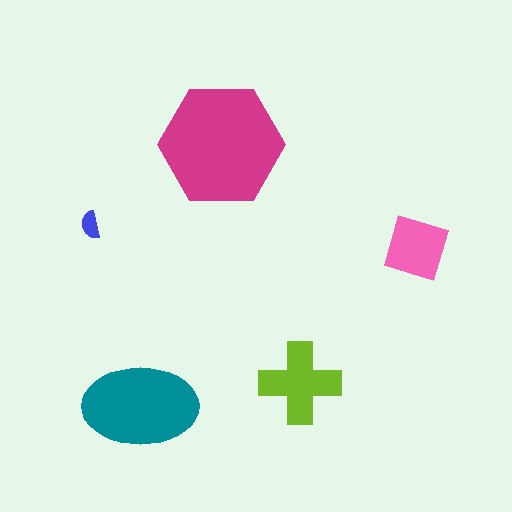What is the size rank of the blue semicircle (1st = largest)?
5th.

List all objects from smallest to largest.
The blue semicircle, the pink square, the lime cross, the teal ellipse, the magenta hexagon.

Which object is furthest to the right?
The pink square is rightmost.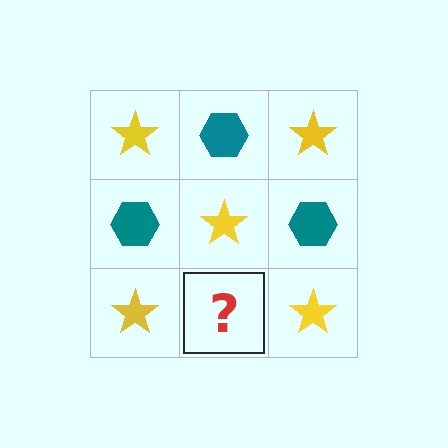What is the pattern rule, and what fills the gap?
The rule is that it alternates yellow star and teal hexagon in a checkerboard pattern. The gap should be filled with a teal hexagon.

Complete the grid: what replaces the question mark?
The question mark should be replaced with a teal hexagon.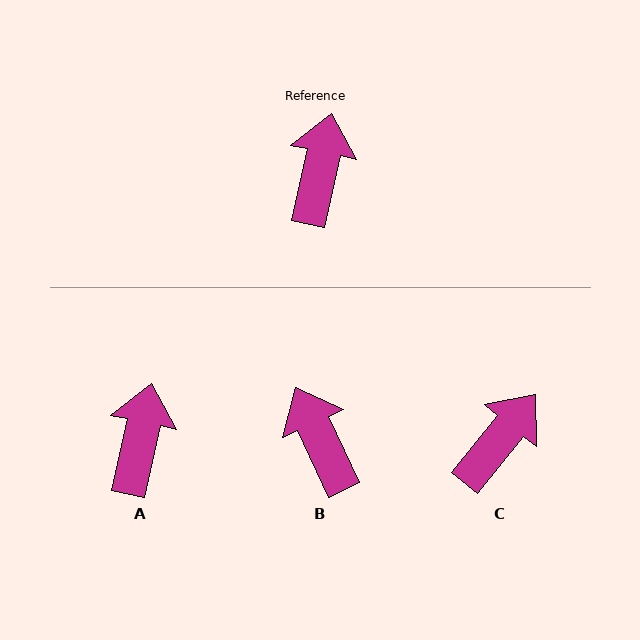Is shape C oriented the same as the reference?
No, it is off by about 27 degrees.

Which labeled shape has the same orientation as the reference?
A.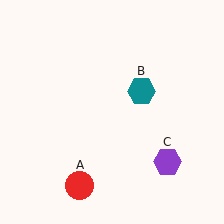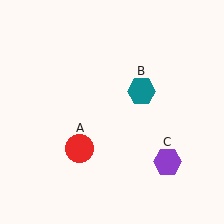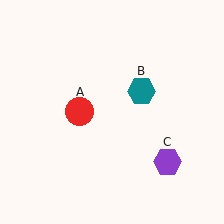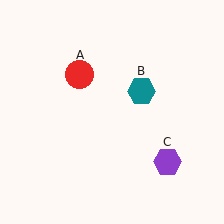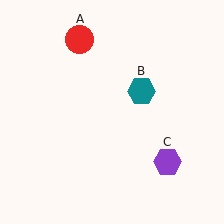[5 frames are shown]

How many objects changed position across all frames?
1 object changed position: red circle (object A).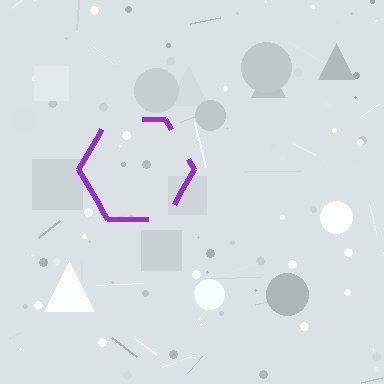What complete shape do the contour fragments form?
The contour fragments form a hexagon.